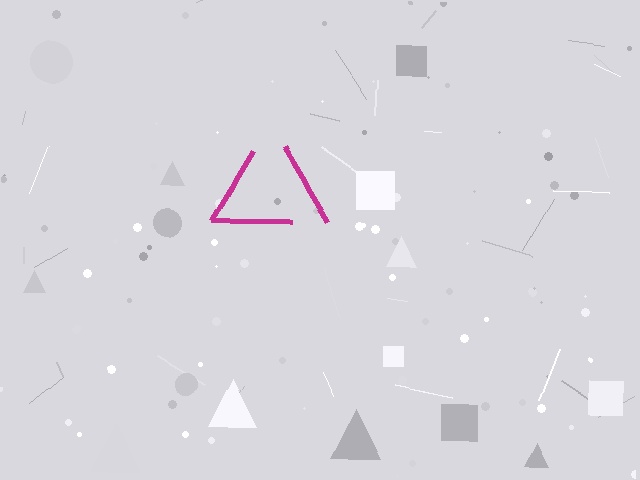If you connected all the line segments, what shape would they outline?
They would outline a triangle.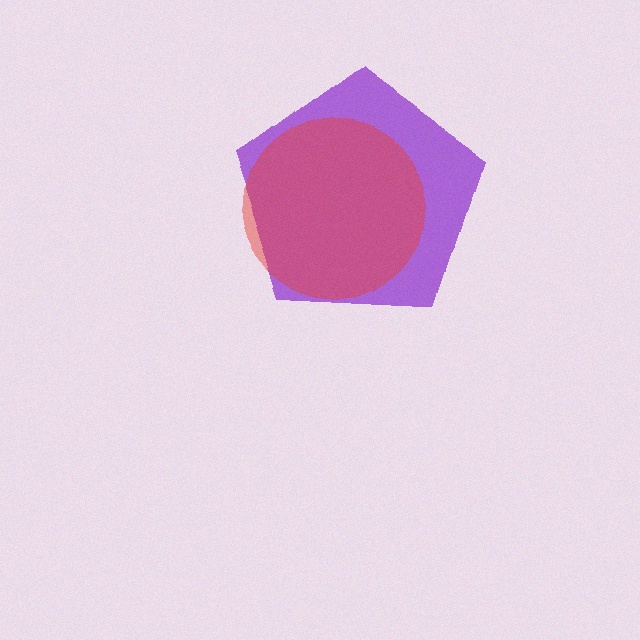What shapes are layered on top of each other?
The layered shapes are: a purple pentagon, a red circle.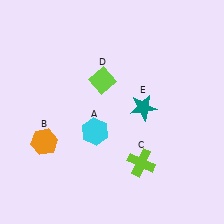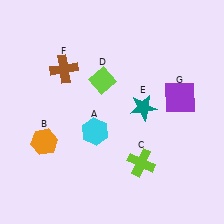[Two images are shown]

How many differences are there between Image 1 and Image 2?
There are 2 differences between the two images.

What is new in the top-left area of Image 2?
A brown cross (F) was added in the top-left area of Image 2.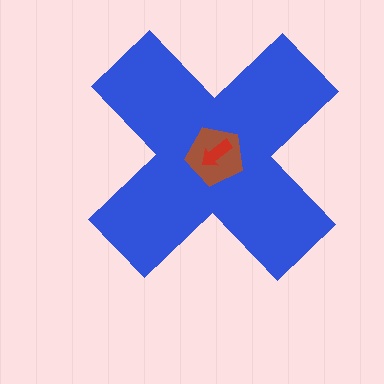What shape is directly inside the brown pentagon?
The red arrow.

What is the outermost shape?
The blue cross.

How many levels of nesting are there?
3.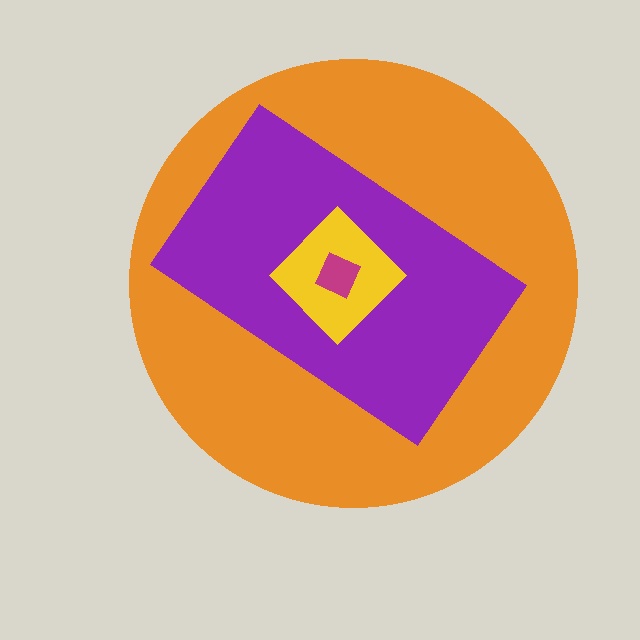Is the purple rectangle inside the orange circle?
Yes.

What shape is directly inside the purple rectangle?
The yellow diamond.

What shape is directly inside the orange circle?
The purple rectangle.